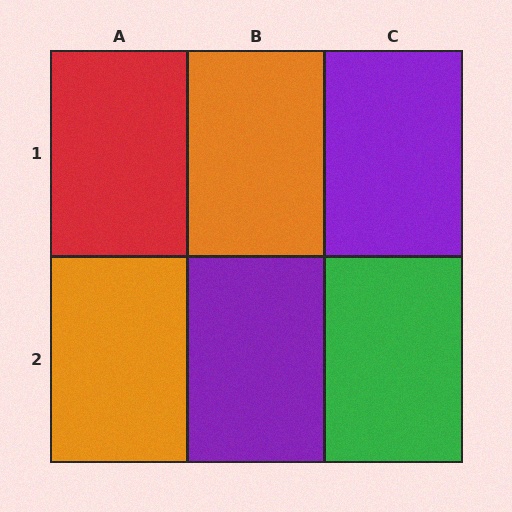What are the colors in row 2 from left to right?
Orange, purple, green.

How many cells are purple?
2 cells are purple.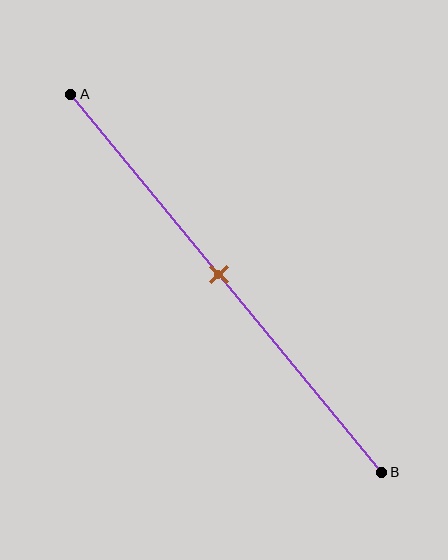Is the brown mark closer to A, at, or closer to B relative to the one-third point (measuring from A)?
The brown mark is closer to point B than the one-third point of segment AB.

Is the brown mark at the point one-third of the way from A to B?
No, the mark is at about 50% from A, not at the 33% one-third point.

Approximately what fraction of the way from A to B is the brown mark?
The brown mark is approximately 50% of the way from A to B.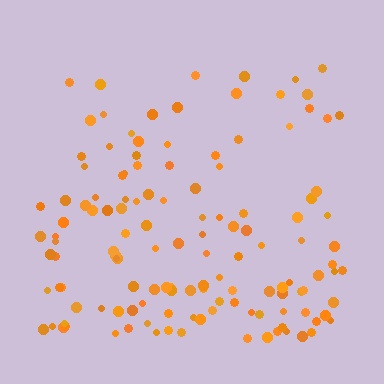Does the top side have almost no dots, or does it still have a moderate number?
Still a moderate number, just noticeably fewer than the bottom.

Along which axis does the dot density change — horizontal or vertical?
Vertical.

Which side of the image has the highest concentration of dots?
The bottom.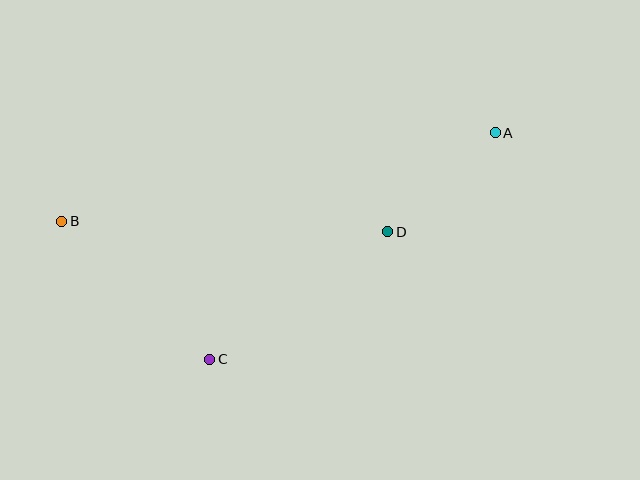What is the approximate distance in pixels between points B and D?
The distance between B and D is approximately 326 pixels.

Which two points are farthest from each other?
Points A and B are farthest from each other.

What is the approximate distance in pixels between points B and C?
The distance between B and C is approximately 203 pixels.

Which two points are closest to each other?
Points A and D are closest to each other.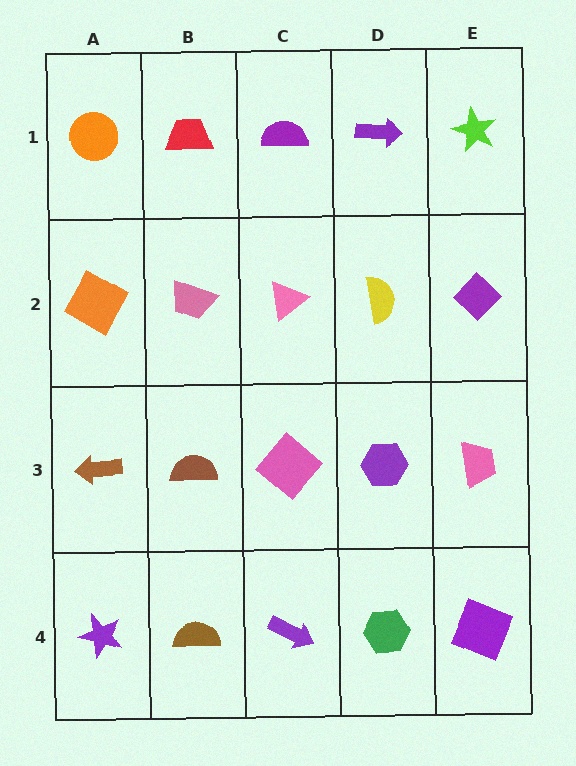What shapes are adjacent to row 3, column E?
A purple diamond (row 2, column E), a purple square (row 4, column E), a purple hexagon (row 3, column D).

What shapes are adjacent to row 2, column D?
A purple arrow (row 1, column D), a purple hexagon (row 3, column D), a pink triangle (row 2, column C), a purple diamond (row 2, column E).